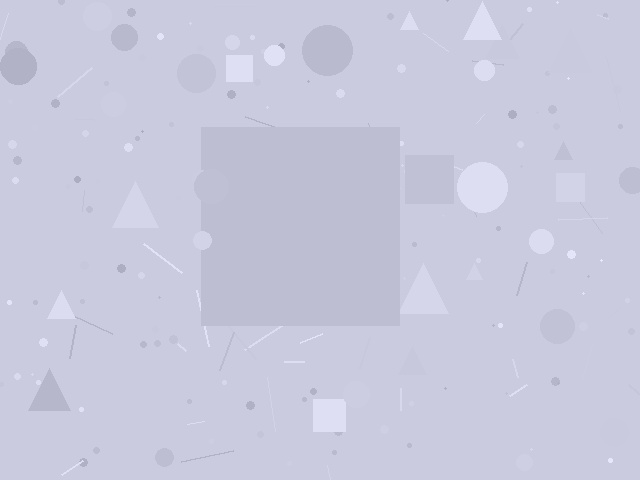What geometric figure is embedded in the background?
A square is embedded in the background.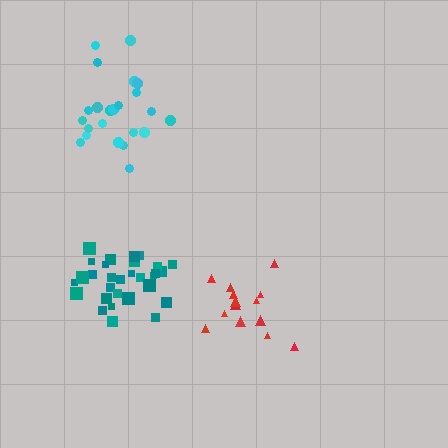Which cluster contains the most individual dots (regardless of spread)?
Teal (31).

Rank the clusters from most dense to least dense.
teal, cyan, red.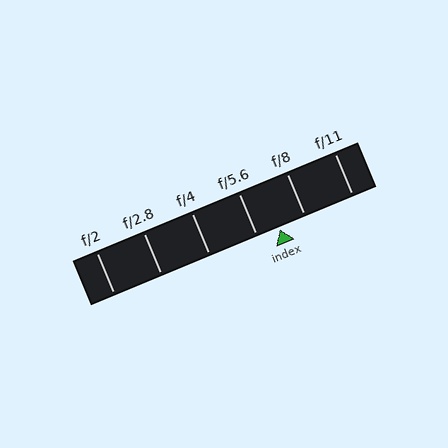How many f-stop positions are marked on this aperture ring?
There are 6 f-stop positions marked.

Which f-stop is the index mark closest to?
The index mark is closest to f/5.6.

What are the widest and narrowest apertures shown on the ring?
The widest aperture shown is f/2 and the narrowest is f/11.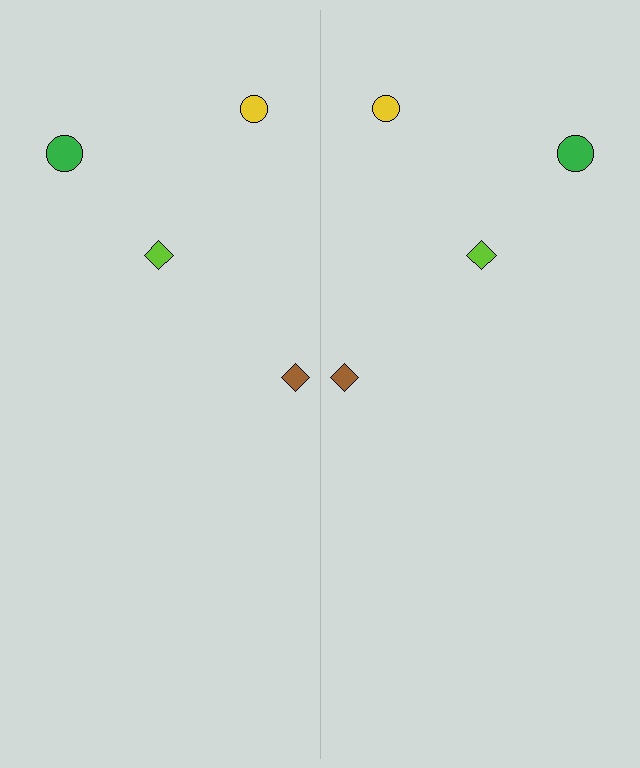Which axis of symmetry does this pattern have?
The pattern has a vertical axis of symmetry running through the center of the image.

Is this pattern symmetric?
Yes, this pattern has bilateral (reflection) symmetry.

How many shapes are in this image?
There are 8 shapes in this image.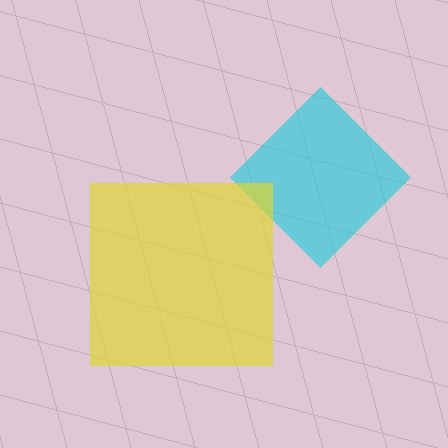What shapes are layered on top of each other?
The layered shapes are: a cyan diamond, a yellow square.